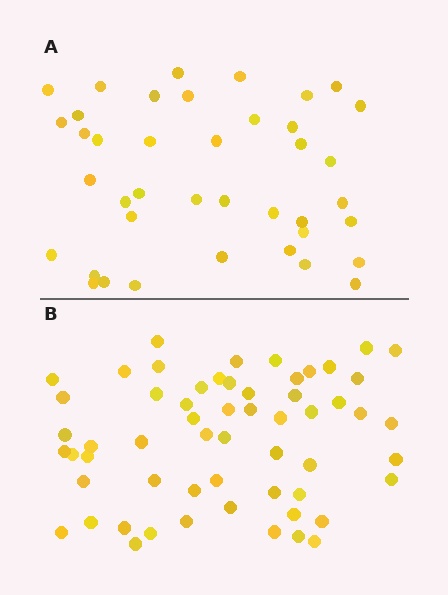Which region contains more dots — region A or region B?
Region B (the bottom region) has more dots.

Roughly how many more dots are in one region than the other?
Region B has approximately 20 more dots than region A.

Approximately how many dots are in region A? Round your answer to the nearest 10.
About 40 dots.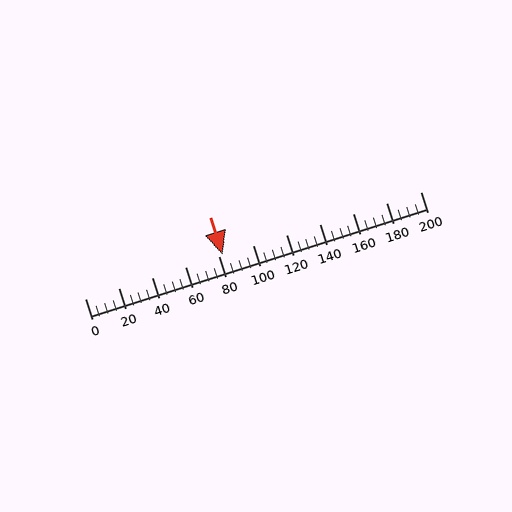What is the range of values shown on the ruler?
The ruler shows values from 0 to 200.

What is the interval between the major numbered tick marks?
The major tick marks are spaced 20 units apart.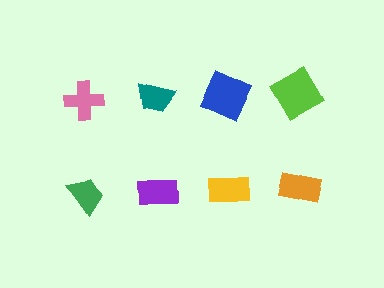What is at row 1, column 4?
A lime square.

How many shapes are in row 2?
4 shapes.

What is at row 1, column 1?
A pink cross.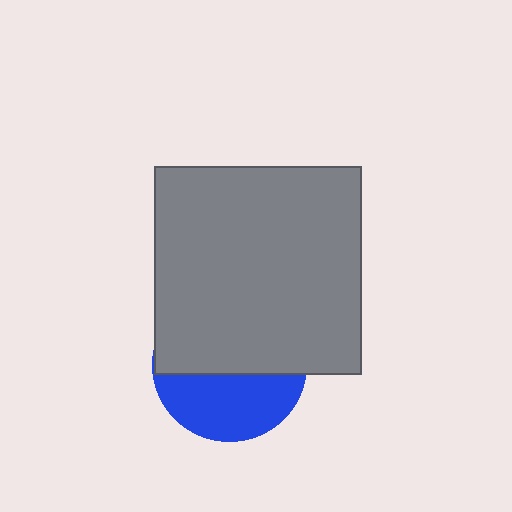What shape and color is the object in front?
The object in front is a gray square.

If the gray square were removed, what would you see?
You would see the complete blue circle.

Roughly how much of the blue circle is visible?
A small part of it is visible (roughly 41%).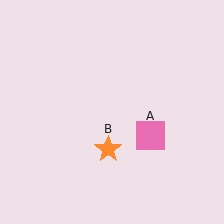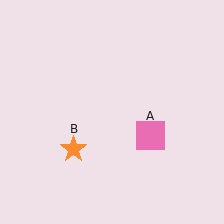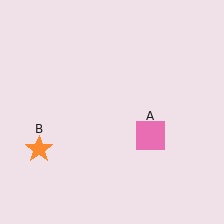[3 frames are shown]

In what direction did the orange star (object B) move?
The orange star (object B) moved left.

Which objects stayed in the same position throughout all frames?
Pink square (object A) remained stationary.